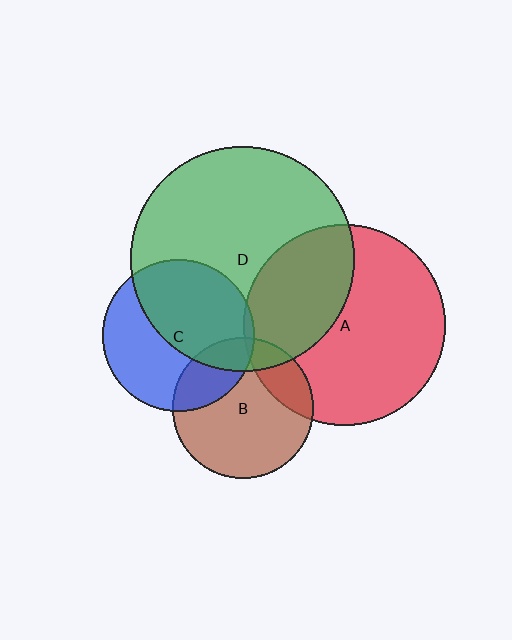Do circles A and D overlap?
Yes.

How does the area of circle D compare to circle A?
Approximately 1.2 times.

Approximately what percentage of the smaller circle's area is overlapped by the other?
Approximately 35%.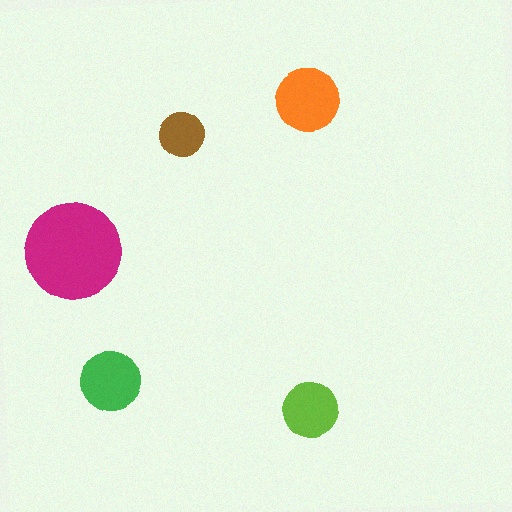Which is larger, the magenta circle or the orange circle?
The magenta one.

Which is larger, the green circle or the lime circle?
The green one.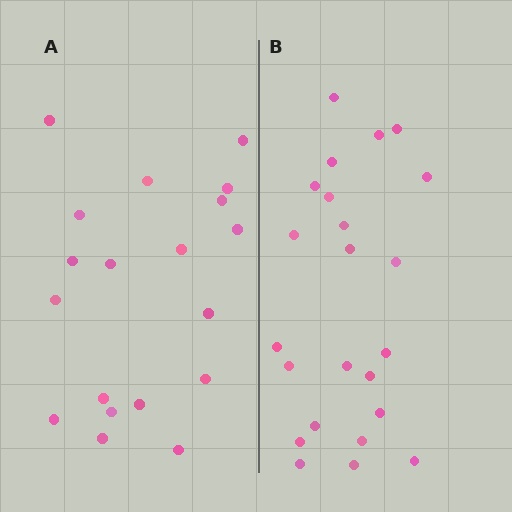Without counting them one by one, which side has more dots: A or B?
Region B (the right region) has more dots.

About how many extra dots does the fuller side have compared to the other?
Region B has about 4 more dots than region A.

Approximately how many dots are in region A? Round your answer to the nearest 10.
About 20 dots. (The exact count is 19, which rounds to 20.)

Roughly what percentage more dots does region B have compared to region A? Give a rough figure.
About 20% more.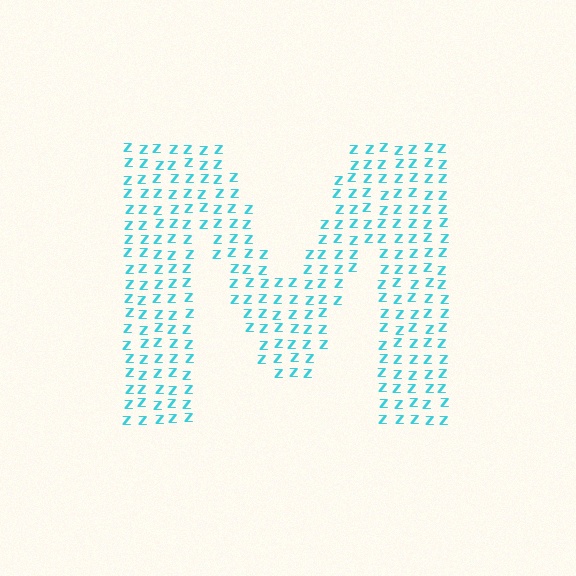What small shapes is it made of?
It is made of small letter Z's.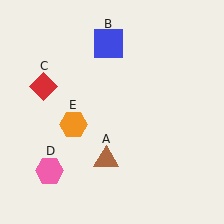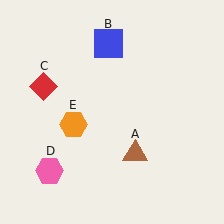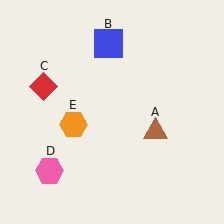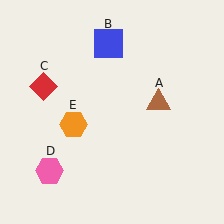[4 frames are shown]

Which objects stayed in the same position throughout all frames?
Blue square (object B) and red diamond (object C) and pink hexagon (object D) and orange hexagon (object E) remained stationary.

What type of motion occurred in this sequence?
The brown triangle (object A) rotated counterclockwise around the center of the scene.